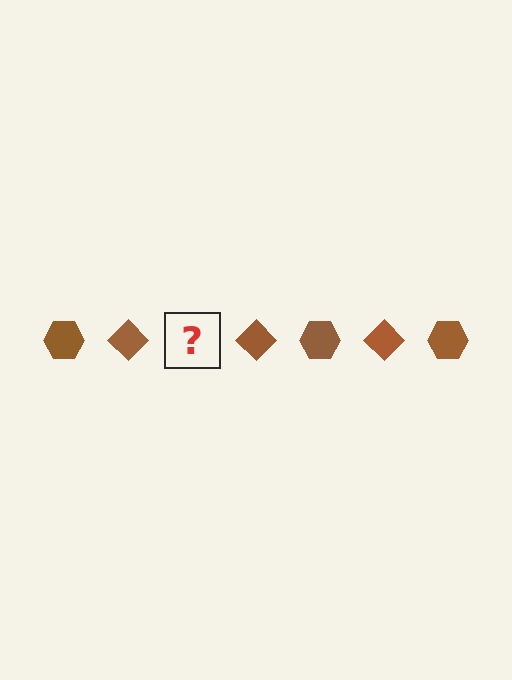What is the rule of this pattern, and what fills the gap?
The rule is that the pattern cycles through hexagon, diamond shapes in brown. The gap should be filled with a brown hexagon.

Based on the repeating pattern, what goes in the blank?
The blank should be a brown hexagon.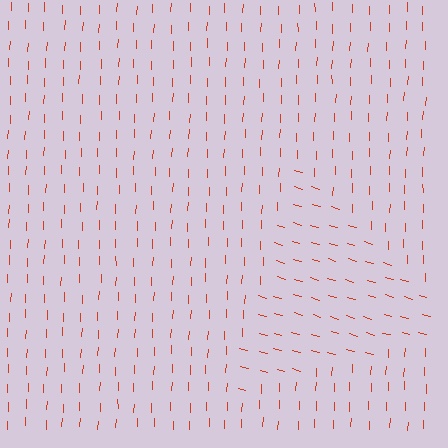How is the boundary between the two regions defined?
The boundary is defined purely by a change in line orientation (approximately 75 degrees difference). All lines are the same color and thickness.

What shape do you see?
I see a triangle.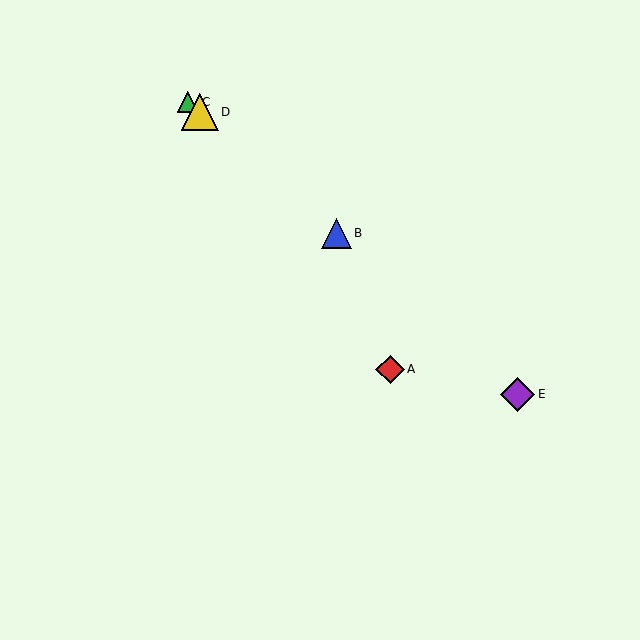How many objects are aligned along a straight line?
4 objects (B, C, D, E) are aligned along a straight line.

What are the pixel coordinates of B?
Object B is at (336, 233).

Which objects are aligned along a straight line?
Objects B, C, D, E are aligned along a straight line.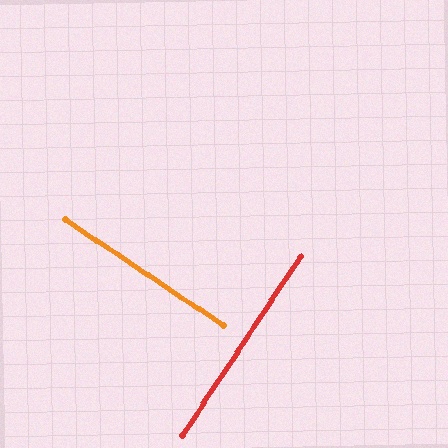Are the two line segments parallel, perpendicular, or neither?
Perpendicular — they meet at approximately 89°.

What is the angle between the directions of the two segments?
Approximately 89 degrees.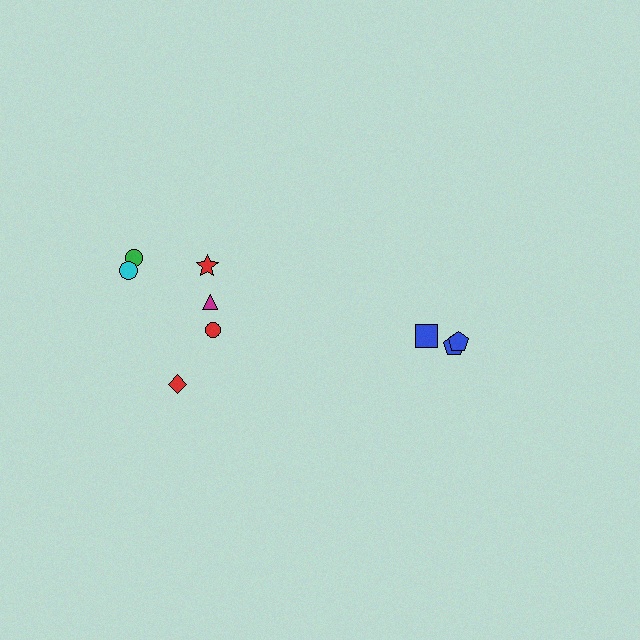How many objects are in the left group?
There are 6 objects.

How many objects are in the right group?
There are 3 objects.